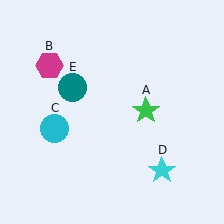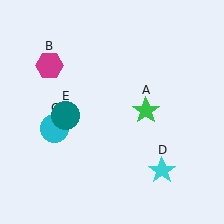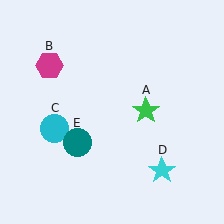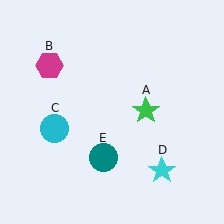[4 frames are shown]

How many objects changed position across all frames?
1 object changed position: teal circle (object E).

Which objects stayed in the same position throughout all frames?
Green star (object A) and magenta hexagon (object B) and cyan circle (object C) and cyan star (object D) remained stationary.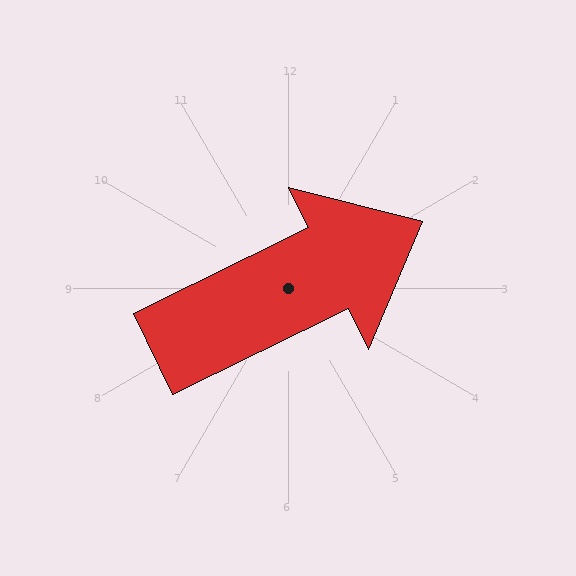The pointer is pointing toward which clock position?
Roughly 2 o'clock.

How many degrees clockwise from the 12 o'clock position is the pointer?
Approximately 64 degrees.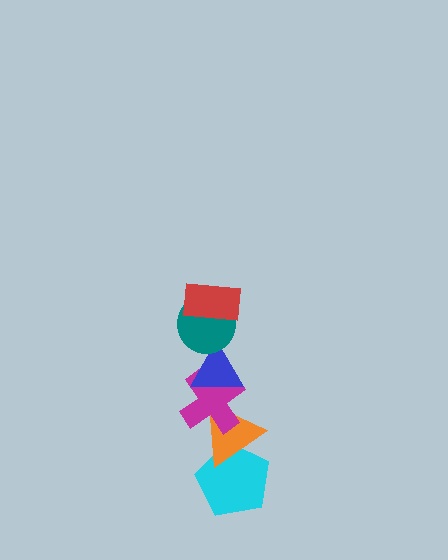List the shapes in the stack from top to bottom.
From top to bottom: the red rectangle, the teal circle, the blue triangle, the magenta cross, the orange triangle, the cyan pentagon.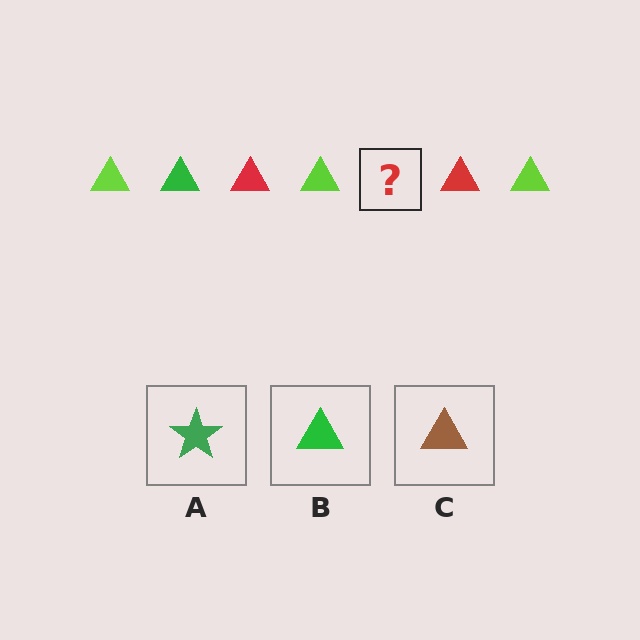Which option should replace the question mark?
Option B.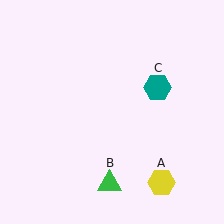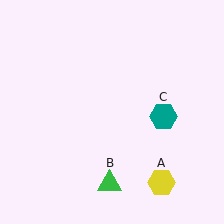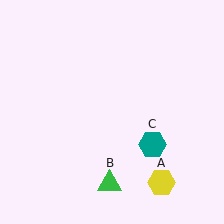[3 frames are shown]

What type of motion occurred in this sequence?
The teal hexagon (object C) rotated clockwise around the center of the scene.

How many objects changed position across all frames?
1 object changed position: teal hexagon (object C).